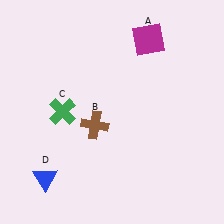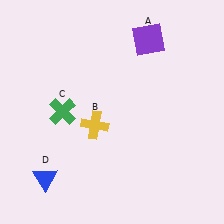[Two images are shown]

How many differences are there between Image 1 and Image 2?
There are 2 differences between the two images.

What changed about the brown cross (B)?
In Image 1, B is brown. In Image 2, it changed to yellow.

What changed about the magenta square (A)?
In Image 1, A is magenta. In Image 2, it changed to purple.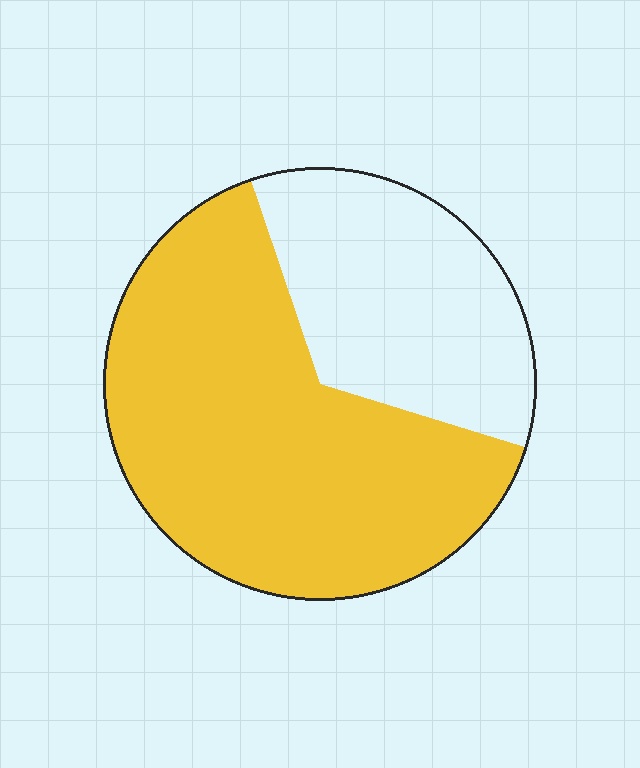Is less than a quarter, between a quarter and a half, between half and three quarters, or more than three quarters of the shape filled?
Between half and three quarters.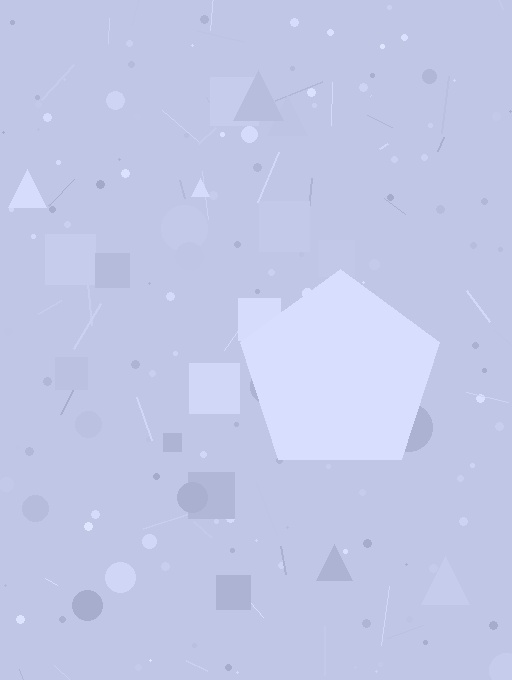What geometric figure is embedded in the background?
A pentagon is embedded in the background.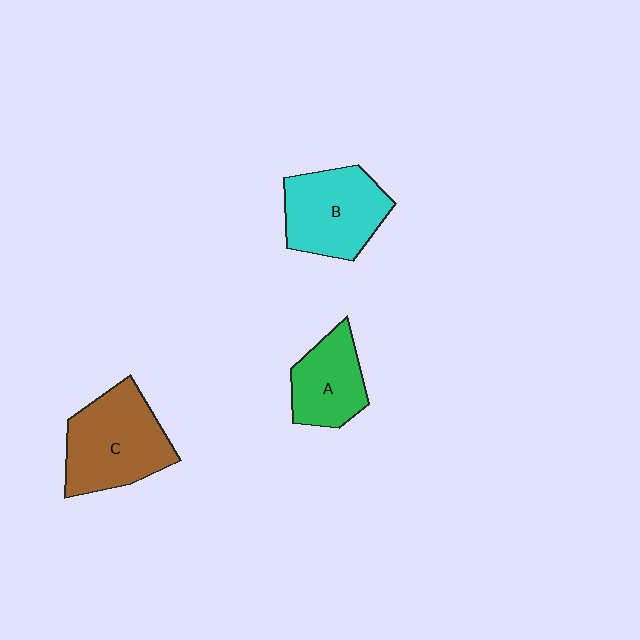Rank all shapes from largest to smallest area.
From largest to smallest: C (brown), B (cyan), A (green).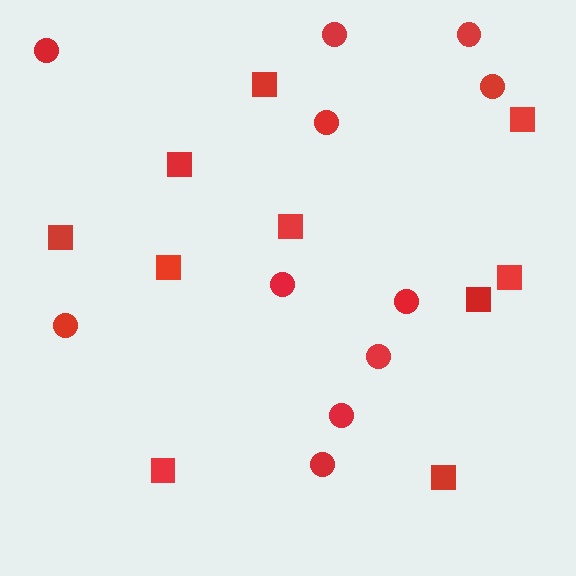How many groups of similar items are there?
There are 2 groups: one group of squares (10) and one group of circles (11).